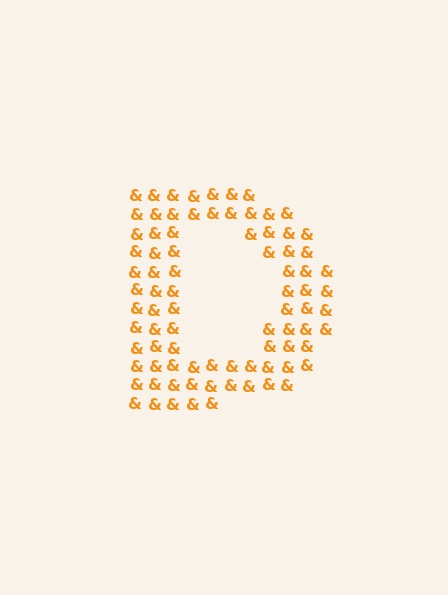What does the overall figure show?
The overall figure shows the letter D.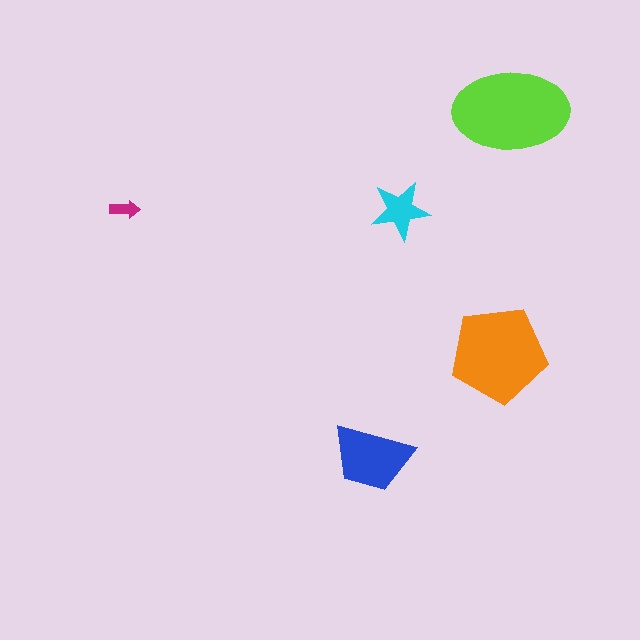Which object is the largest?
The lime ellipse.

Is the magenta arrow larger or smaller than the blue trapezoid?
Smaller.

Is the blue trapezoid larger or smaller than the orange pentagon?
Smaller.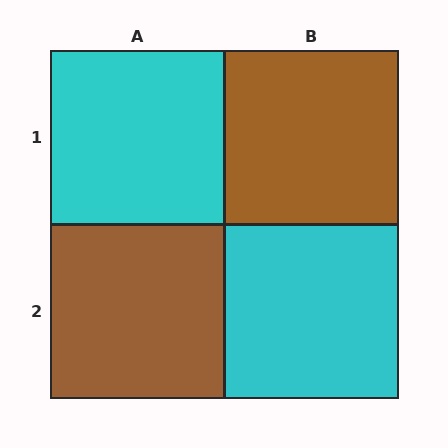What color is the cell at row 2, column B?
Cyan.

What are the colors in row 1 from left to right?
Cyan, brown.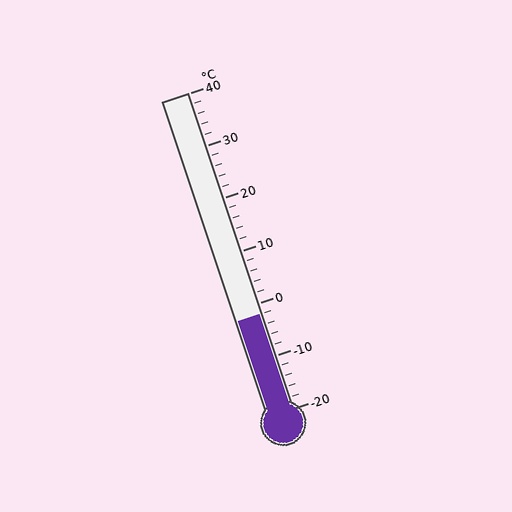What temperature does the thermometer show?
The thermometer shows approximately -2°C.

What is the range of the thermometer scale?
The thermometer scale ranges from -20°C to 40°C.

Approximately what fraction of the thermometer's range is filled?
The thermometer is filled to approximately 30% of its range.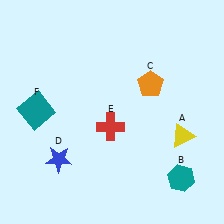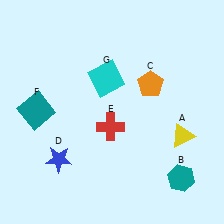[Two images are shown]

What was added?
A cyan square (G) was added in Image 2.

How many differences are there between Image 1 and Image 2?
There is 1 difference between the two images.